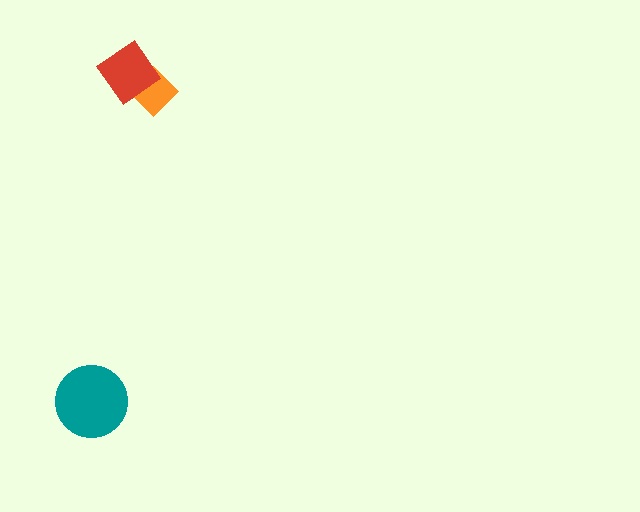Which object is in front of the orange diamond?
The red diamond is in front of the orange diamond.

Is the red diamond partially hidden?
No, no other shape covers it.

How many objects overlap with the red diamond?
1 object overlaps with the red diamond.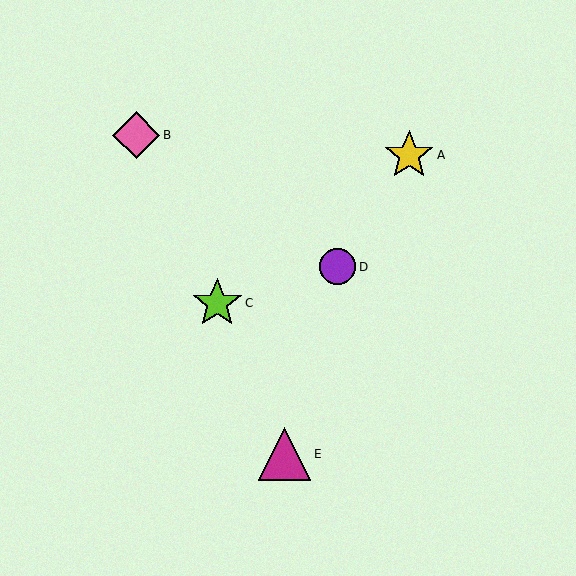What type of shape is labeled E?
Shape E is a magenta triangle.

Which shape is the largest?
The magenta triangle (labeled E) is the largest.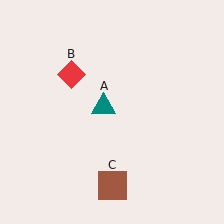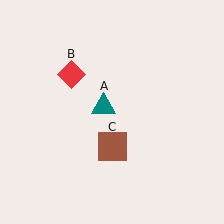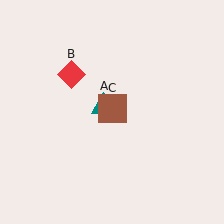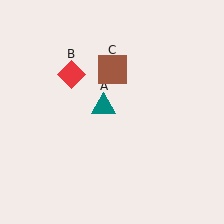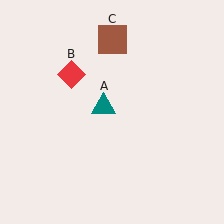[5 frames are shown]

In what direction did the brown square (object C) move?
The brown square (object C) moved up.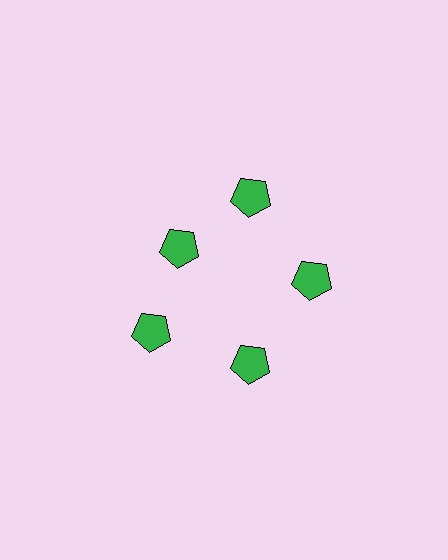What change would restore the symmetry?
The symmetry would be restored by moving it outward, back onto the ring so that all 5 pentagons sit at equal angles and equal distance from the center.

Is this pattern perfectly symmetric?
No. The 5 green pentagons are arranged in a ring, but one element near the 10 o'clock position is pulled inward toward the center, breaking the 5-fold rotational symmetry.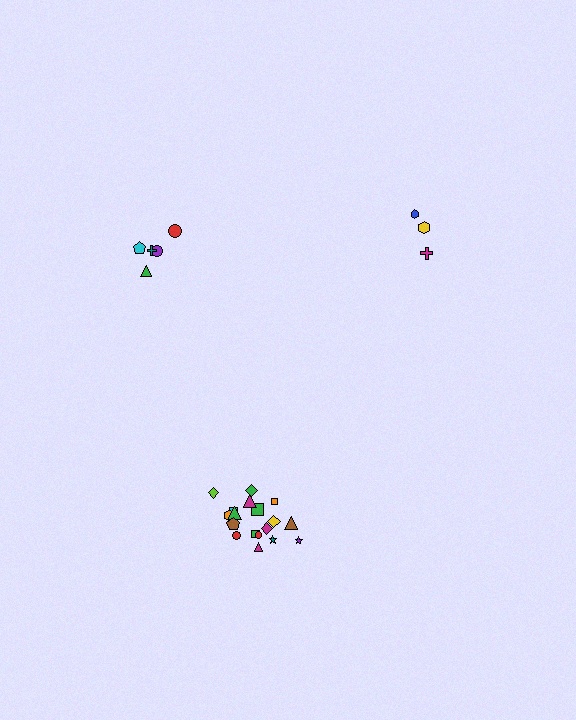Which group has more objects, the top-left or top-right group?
The top-left group.